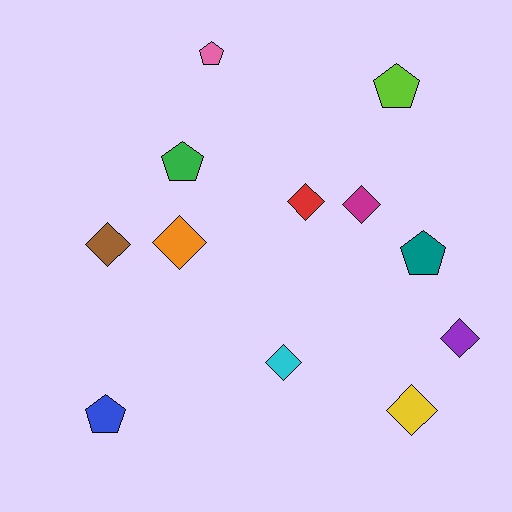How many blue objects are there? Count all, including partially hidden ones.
There is 1 blue object.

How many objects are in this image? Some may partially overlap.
There are 12 objects.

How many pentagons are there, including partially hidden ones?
There are 5 pentagons.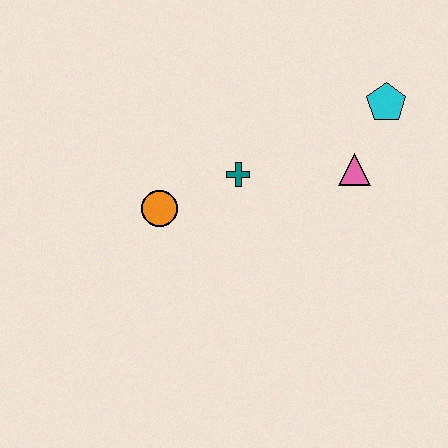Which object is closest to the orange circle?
The teal cross is closest to the orange circle.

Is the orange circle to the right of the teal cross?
No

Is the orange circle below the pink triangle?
Yes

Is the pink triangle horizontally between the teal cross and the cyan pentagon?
Yes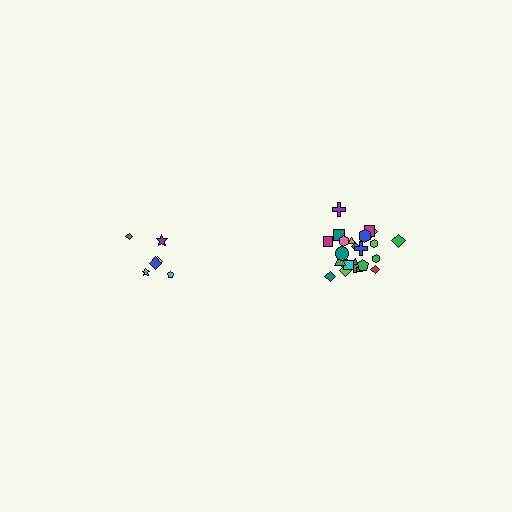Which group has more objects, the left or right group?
The right group.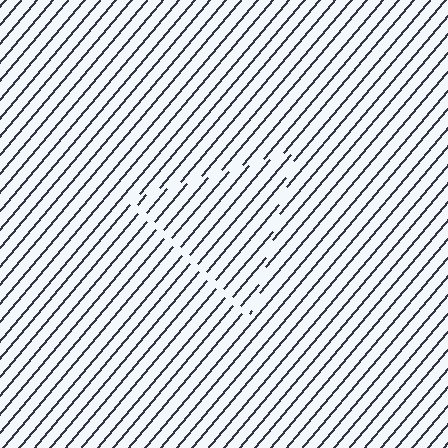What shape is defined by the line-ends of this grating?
An illusory triangle. The interior of the shape contains the same grating, shifted by half a period — the contour is defined by the phase discontinuity where line-ends from the inner and outer gratings abut.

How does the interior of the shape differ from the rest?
The interior of the shape contains the same grating, shifted by half a period — the contour is defined by the phase discontinuity where line-ends from the inner and outer gratings abut.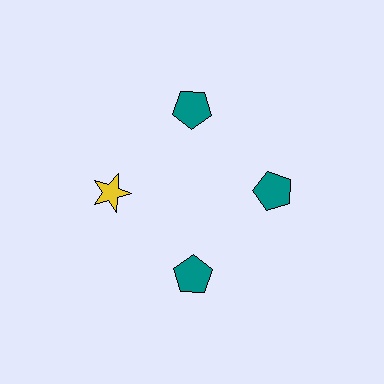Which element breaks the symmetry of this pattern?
The yellow star at roughly the 9 o'clock position breaks the symmetry. All other shapes are teal pentagons.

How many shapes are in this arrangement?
There are 4 shapes arranged in a ring pattern.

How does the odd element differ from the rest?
It differs in both color (yellow instead of teal) and shape (star instead of pentagon).